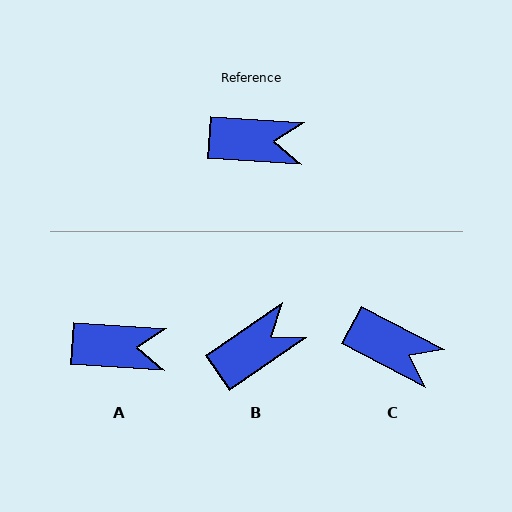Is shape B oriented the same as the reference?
No, it is off by about 38 degrees.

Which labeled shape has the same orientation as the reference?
A.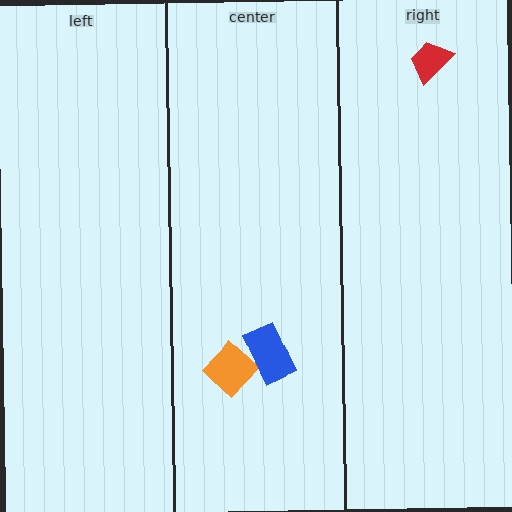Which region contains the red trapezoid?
The right region.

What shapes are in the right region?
The red trapezoid.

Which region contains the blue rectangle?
The center region.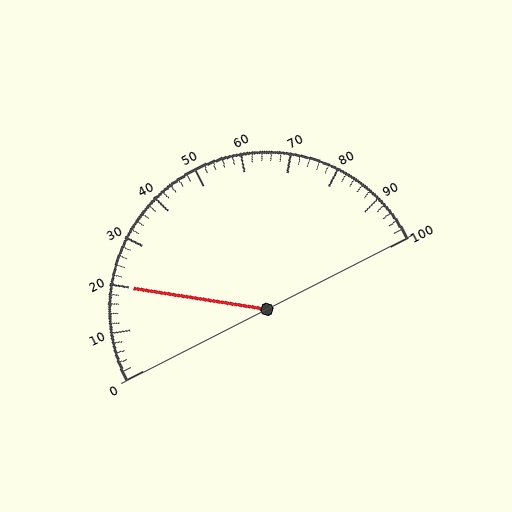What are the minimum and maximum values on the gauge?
The gauge ranges from 0 to 100.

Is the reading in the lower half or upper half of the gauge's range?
The reading is in the lower half of the range (0 to 100).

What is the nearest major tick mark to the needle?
The nearest major tick mark is 20.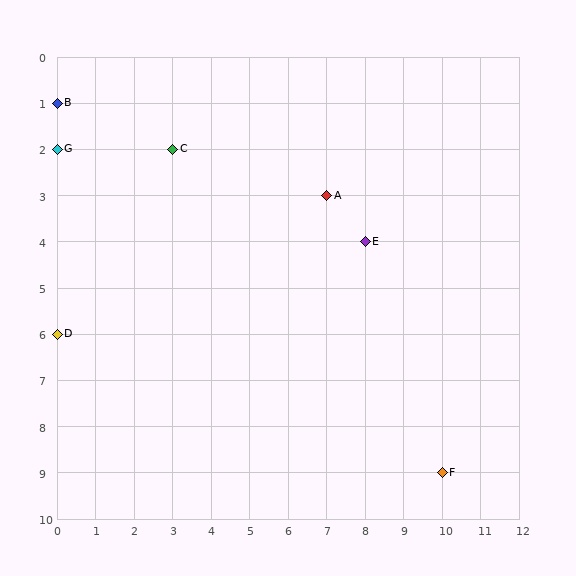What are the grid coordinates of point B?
Point B is at grid coordinates (0, 1).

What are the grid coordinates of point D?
Point D is at grid coordinates (0, 6).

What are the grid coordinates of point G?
Point G is at grid coordinates (0, 2).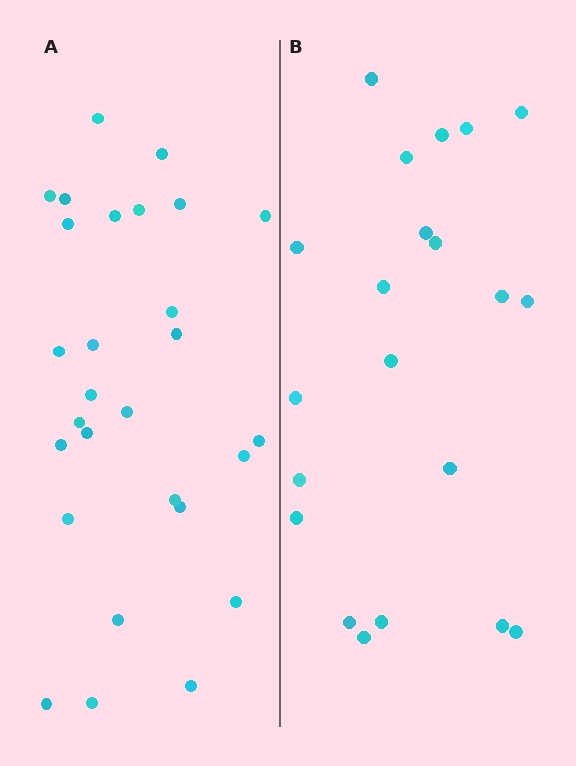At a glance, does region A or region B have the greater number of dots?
Region A (the left region) has more dots.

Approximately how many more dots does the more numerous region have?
Region A has roughly 8 or so more dots than region B.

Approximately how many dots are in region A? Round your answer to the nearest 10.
About 30 dots. (The exact count is 28, which rounds to 30.)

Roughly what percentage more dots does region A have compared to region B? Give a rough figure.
About 35% more.